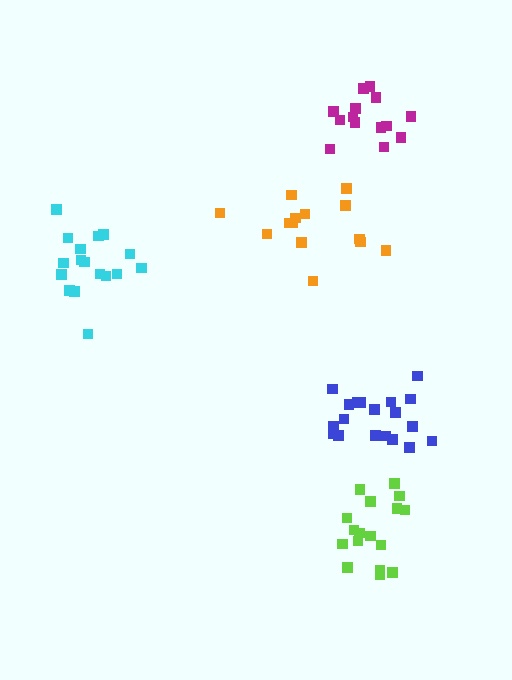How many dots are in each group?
Group 1: 17 dots, Group 2: 20 dots, Group 3: 14 dots, Group 4: 14 dots, Group 5: 17 dots (82 total).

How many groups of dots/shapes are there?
There are 5 groups.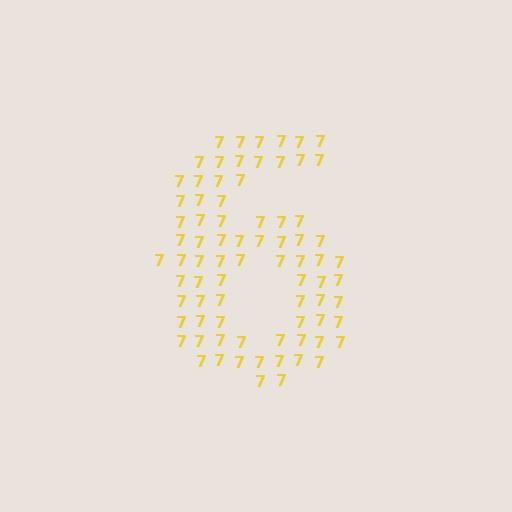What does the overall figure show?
The overall figure shows the digit 6.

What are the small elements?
The small elements are digit 7's.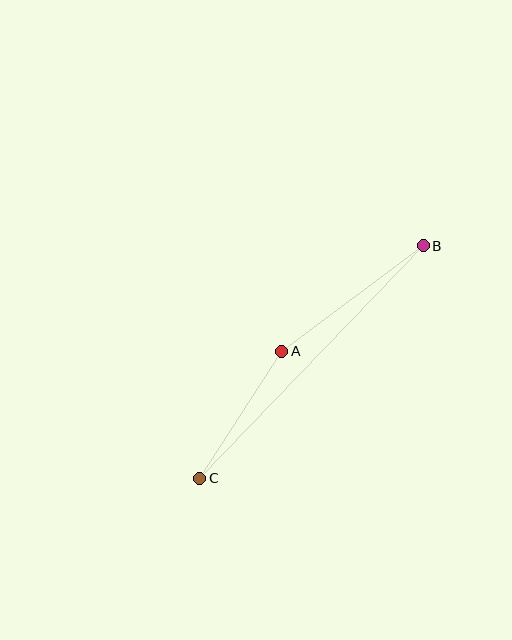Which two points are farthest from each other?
Points B and C are farthest from each other.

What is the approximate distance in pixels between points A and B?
The distance between A and B is approximately 177 pixels.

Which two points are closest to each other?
Points A and C are closest to each other.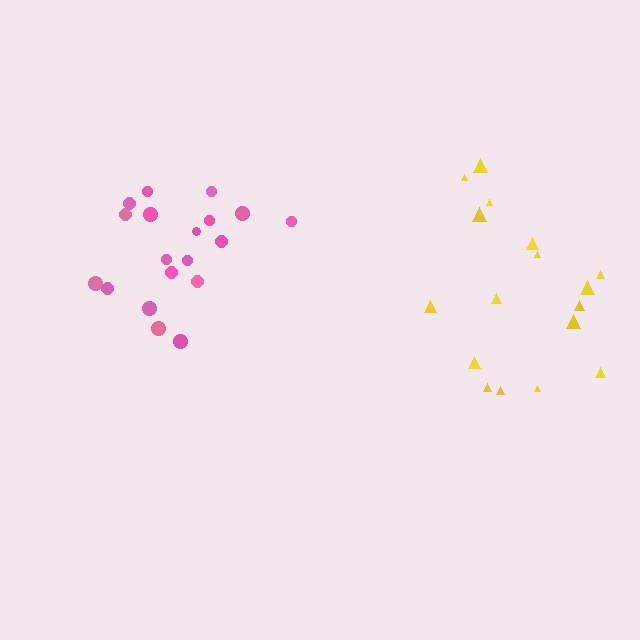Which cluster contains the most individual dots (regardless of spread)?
Pink (19).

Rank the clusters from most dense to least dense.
pink, yellow.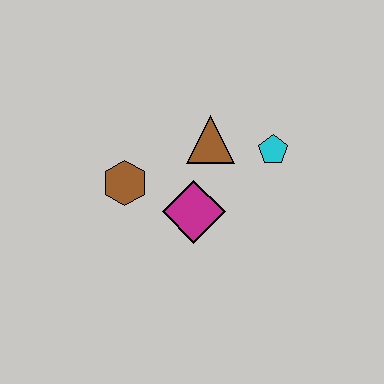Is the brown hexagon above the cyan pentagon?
No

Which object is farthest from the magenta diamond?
The cyan pentagon is farthest from the magenta diamond.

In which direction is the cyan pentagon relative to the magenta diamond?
The cyan pentagon is to the right of the magenta diamond.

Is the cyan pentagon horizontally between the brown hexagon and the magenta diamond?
No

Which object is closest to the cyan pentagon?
The brown triangle is closest to the cyan pentagon.